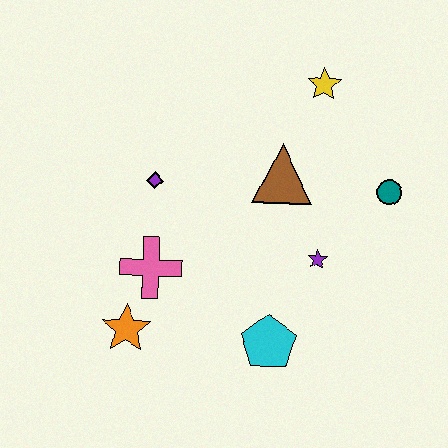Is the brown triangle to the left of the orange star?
No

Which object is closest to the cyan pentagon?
The purple star is closest to the cyan pentagon.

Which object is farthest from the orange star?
The yellow star is farthest from the orange star.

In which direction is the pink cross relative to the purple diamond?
The pink cross is below the purple diamond.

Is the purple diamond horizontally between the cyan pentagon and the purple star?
No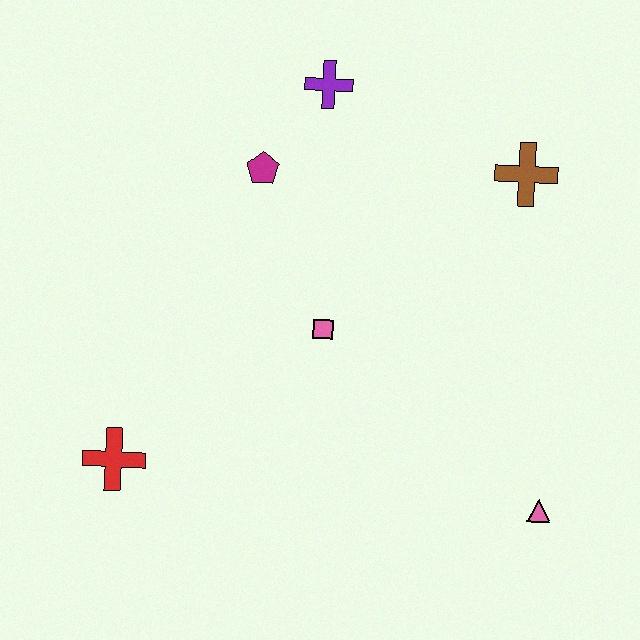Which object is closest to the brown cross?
The purple cross is closest to the brown cross.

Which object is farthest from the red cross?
The brown cross is farthest from the red cross.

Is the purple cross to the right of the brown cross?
No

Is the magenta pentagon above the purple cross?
No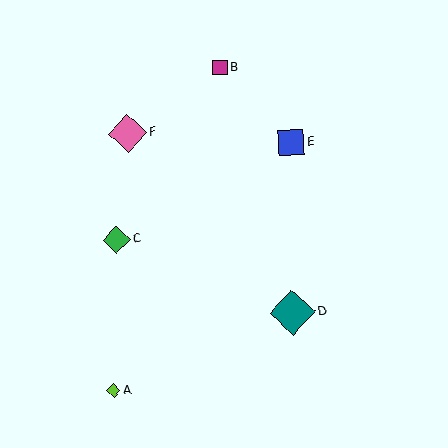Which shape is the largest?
The teal diamond (labeled D) is the largest.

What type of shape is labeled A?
Shape A is a lime diamond.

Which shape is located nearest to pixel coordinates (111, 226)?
The green diamond (labeled C) at (116, 240) is nearest to that location.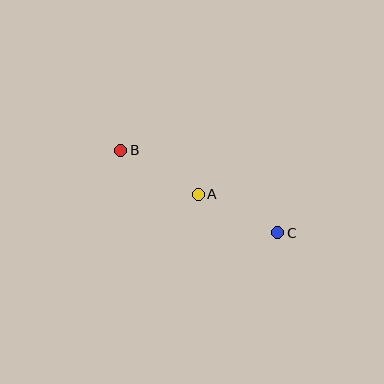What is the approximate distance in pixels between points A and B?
The distance between A and B is approximately 89 pixels.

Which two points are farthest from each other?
Points B and C are farthest from each other.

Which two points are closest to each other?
Points A and C are closest to each other.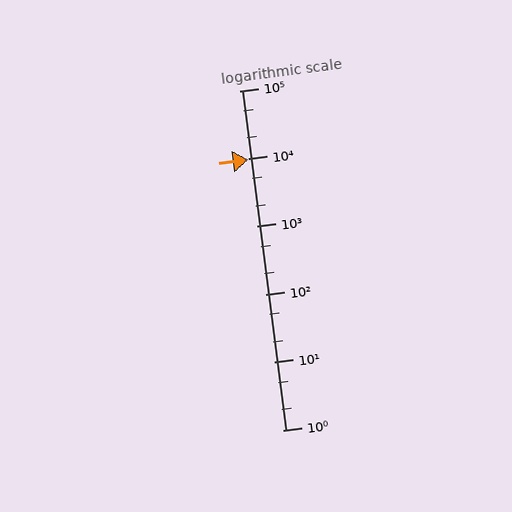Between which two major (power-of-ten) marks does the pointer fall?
The pointer is between 1000 and 10000.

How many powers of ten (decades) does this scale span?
The scale spans 5 decades, from 1 to 100000.